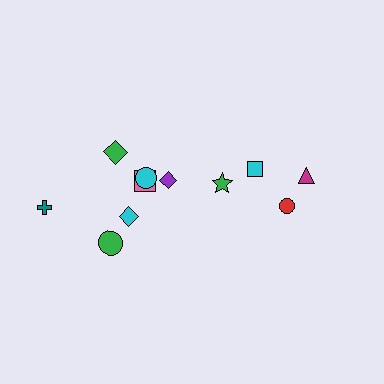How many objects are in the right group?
There are 4 objects.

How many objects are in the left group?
There are 7 objects.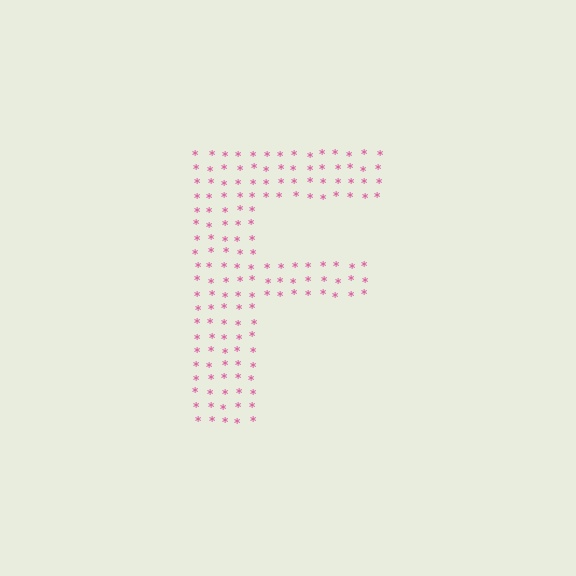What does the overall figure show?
The overall figure shows the letter F.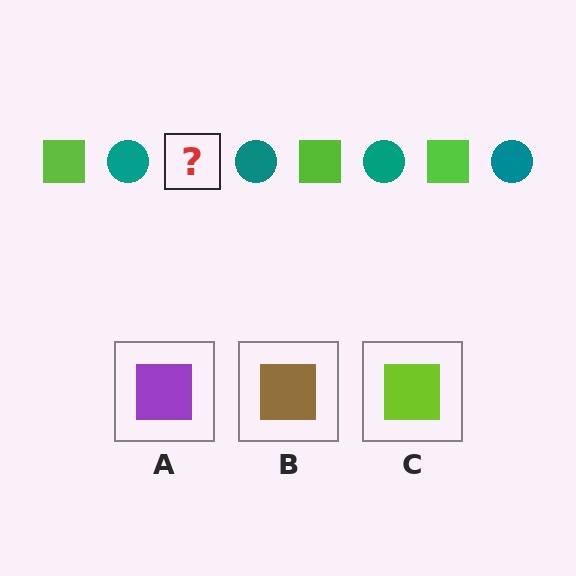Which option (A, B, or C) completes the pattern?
C.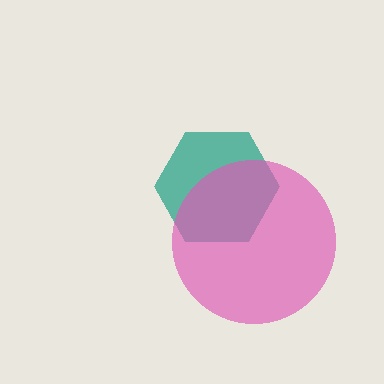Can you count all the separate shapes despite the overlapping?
Yes, there are 2 separate shapes.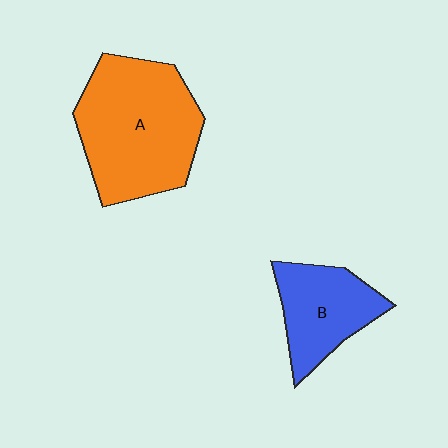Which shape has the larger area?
Shape A (orange).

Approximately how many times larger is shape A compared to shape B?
Approximately 1.8 times.